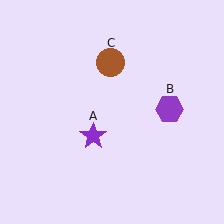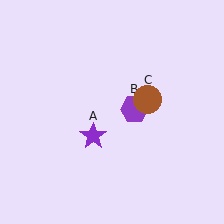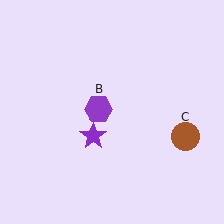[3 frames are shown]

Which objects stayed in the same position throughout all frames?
Purple star (object A) remained stationary.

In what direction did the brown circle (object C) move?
The brown circle (object C) moved down and to the right.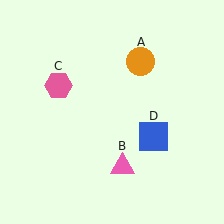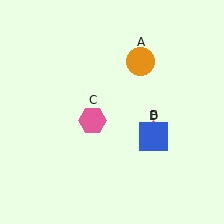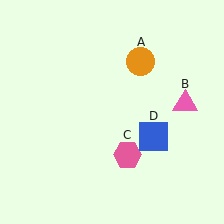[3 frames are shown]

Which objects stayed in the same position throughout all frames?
Orange circle (object A) and blue square (object D) remained stationary.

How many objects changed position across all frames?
2 objects changed position: pink triangle (object B), pink hexagon (object C).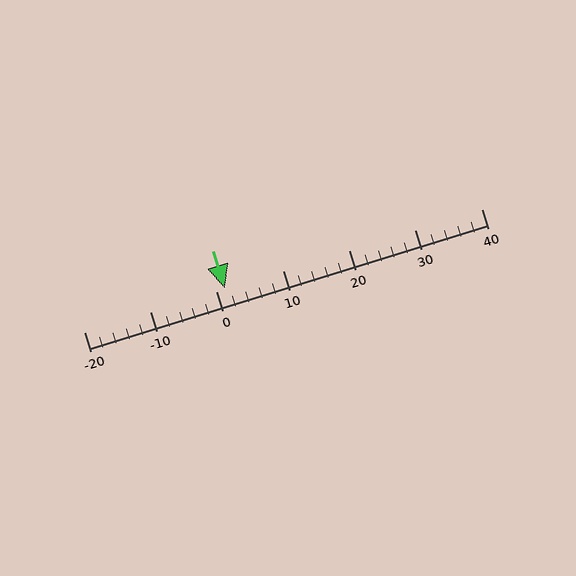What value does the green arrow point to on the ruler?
The green arrow points to approximately 1.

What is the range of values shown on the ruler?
The ruler shows values from -20 to 40.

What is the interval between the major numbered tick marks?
The major tick marks are spaced 10 units apart.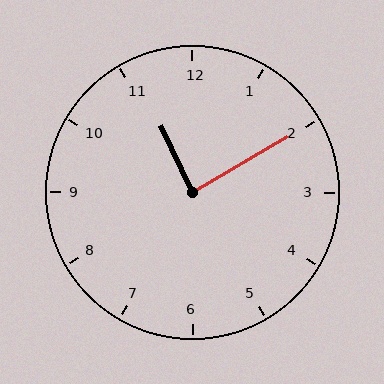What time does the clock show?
11:10.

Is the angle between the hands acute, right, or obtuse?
It is right.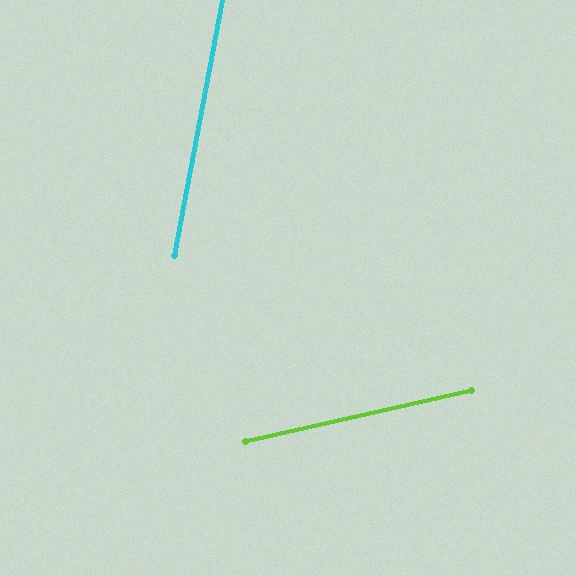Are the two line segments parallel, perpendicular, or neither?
Neither parallel nor perpendicular — they differ by about 67°.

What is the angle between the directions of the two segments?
Approximately 67 degrees.